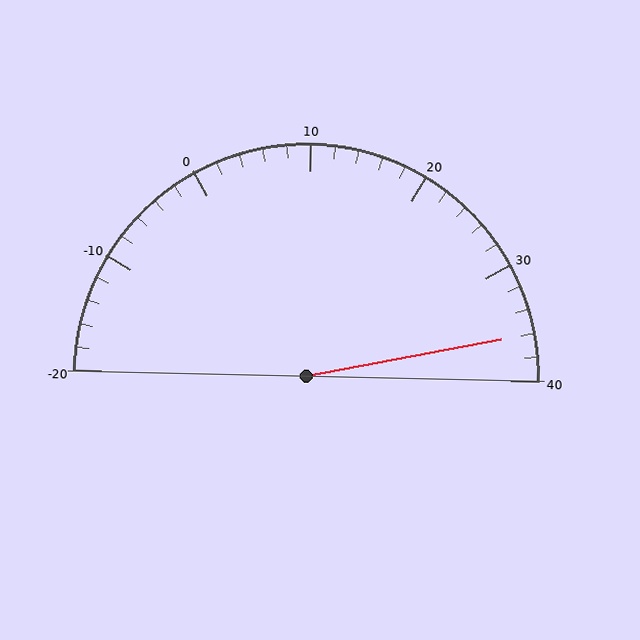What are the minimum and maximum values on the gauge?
The gauge ranges from -20 to 40.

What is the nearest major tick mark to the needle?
The nearest major tick mark is 40.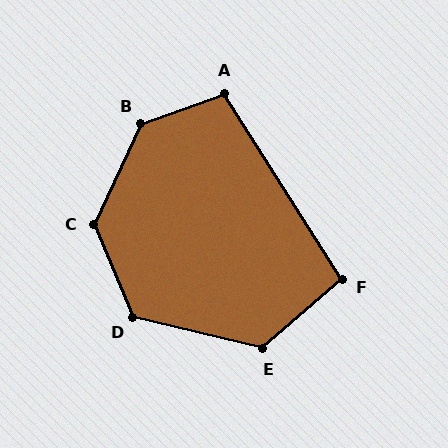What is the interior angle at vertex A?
Approximately 103 degrees (obtuse).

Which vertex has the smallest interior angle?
F, at approximately 99 degrees.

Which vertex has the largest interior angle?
B, at approximately 135 degrees.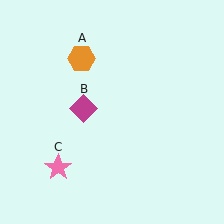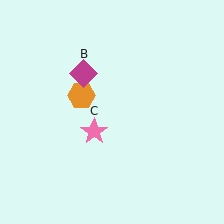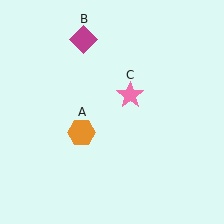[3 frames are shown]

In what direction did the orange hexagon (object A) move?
The orange hexagon (object A) moved down.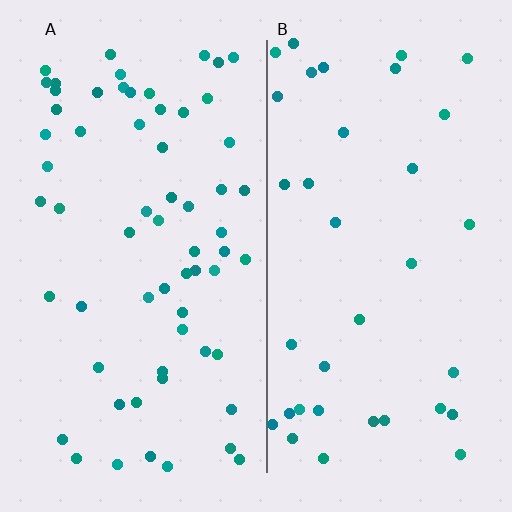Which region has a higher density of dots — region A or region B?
A (the left).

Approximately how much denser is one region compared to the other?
Approximately 1.7× — region A over region B.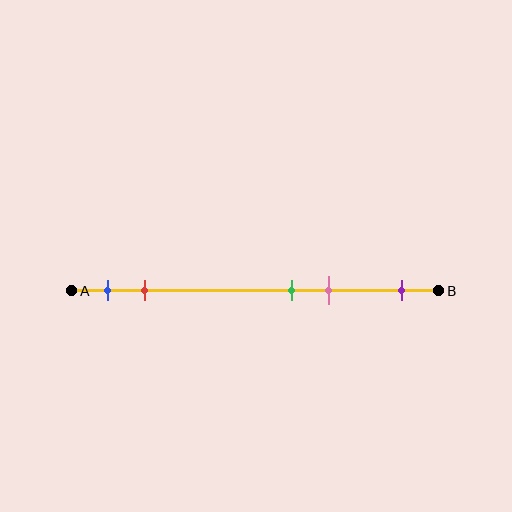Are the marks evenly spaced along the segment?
No, the marks are not evenly spaced.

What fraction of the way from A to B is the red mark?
The red mark is approximately 20% (0.2) of the way from A to B.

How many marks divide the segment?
There are 5 marks dividing the segment.